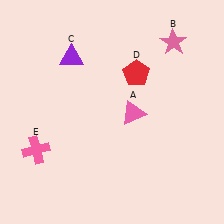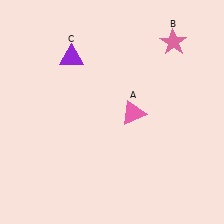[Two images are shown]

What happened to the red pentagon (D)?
The red pentagon (D) was removed in Image 2. It was in the top-right area of Image 1.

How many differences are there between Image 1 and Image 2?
There are 2 differences between the two images.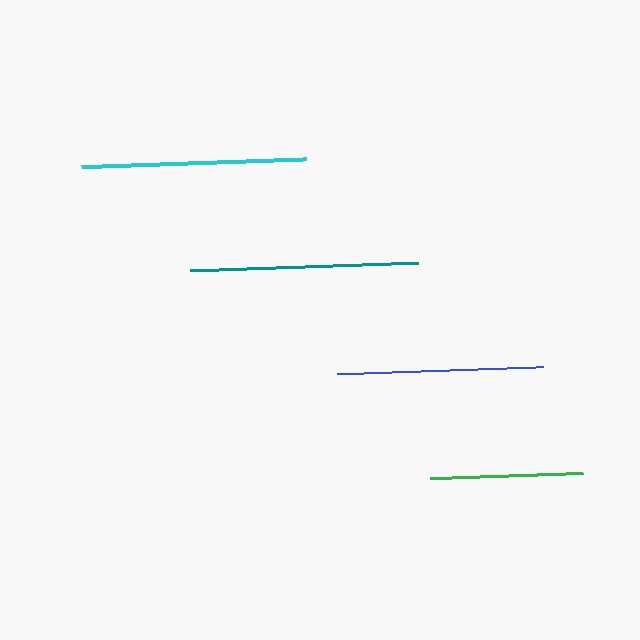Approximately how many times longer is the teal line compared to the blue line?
The teal line is approximately 1.1 times the length of the blue line.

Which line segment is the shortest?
The green line is the shortest at approximately 153 pixels.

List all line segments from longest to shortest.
From longest to shortest: teal, cyan, blue, green.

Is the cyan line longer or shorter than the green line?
The cyan line is longer than the green line.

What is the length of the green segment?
The green segment is approximately 153 pixels long.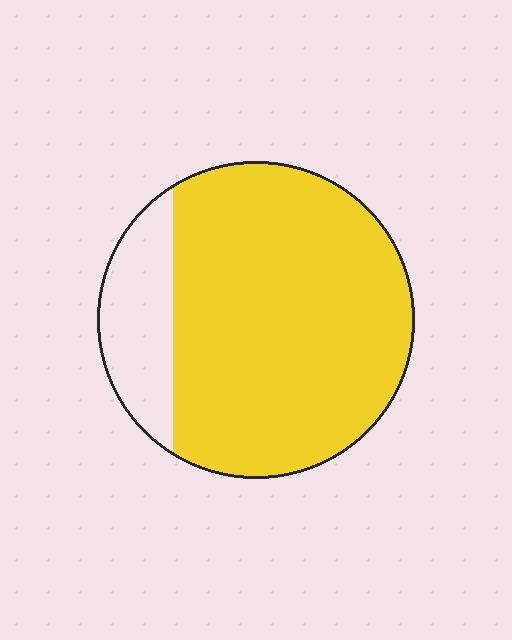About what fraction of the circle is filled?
About five sixths (5/6).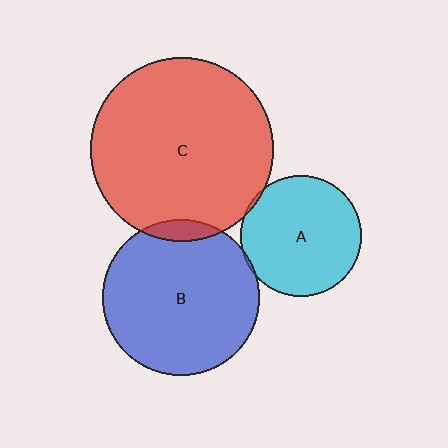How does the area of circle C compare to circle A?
Approximately 2.3 times.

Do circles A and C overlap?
Yes.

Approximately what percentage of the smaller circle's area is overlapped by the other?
Approximately 5%.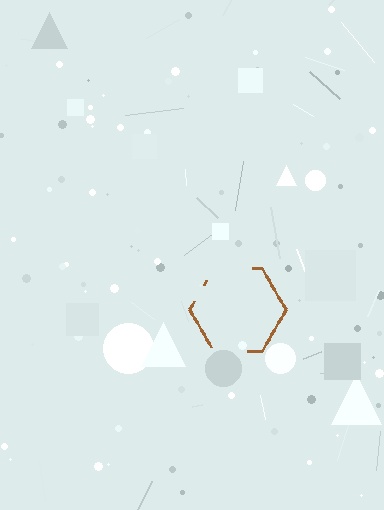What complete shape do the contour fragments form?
The contour fragments form a hexagon.